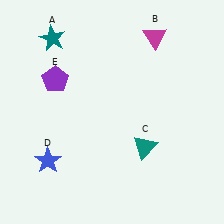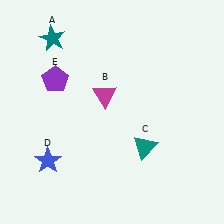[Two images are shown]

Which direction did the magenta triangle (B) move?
The magenta triangle (B) moved down.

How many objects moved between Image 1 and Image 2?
1 object moved between the two images.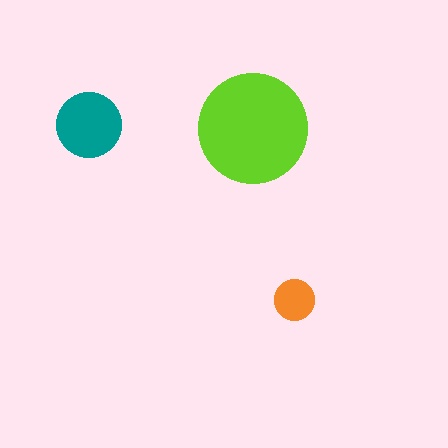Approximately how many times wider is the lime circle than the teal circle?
About 1.5 times wider.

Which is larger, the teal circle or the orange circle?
The teal one.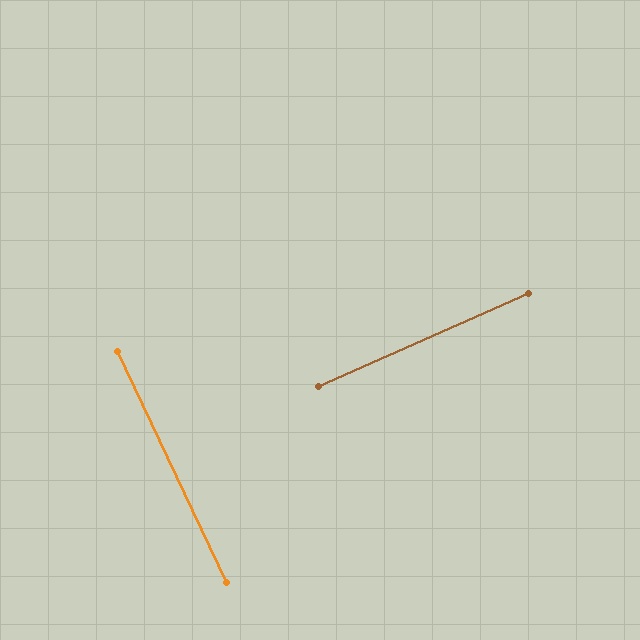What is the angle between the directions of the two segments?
Approximately 88 degrees.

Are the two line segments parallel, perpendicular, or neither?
Perpendicular — they meet at approximately 88°.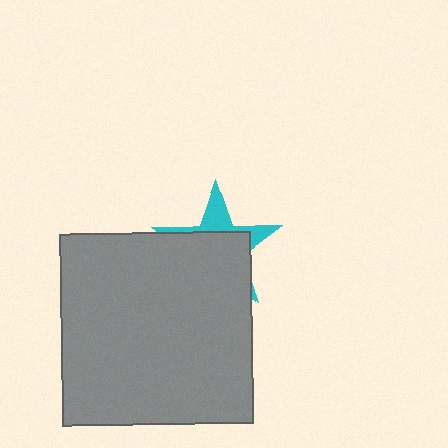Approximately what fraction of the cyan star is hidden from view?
Roughly 68% of the cyan star is hidden behind the gray square.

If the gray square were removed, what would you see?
You would see the complete cyan star.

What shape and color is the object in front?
The object in front is a gray square.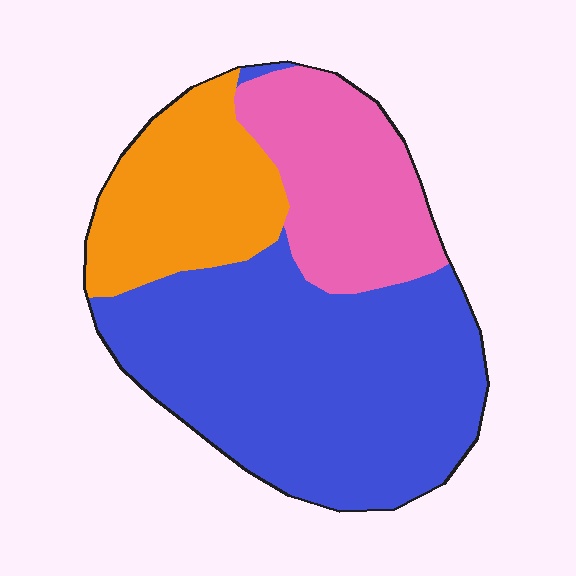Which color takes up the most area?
Blue, at roughly 55%.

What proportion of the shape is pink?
Pink takes up about one quarter (1/4) of the shape.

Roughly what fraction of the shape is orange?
Orange takes up less than a quarter of the shape.